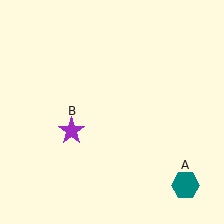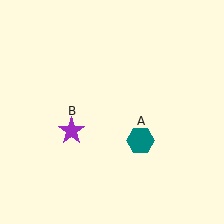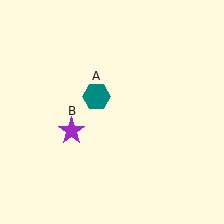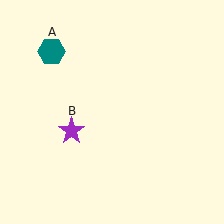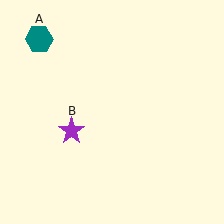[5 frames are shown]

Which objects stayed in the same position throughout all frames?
Purple star (object B) remained stationary.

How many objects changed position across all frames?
1 object changed position: teal hexagon (object A).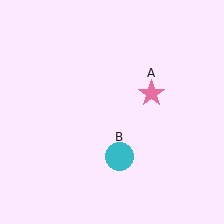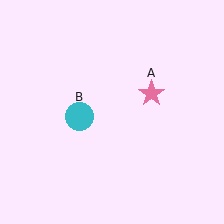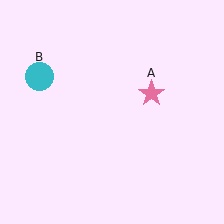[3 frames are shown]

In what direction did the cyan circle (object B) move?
The cyan circle (object B) moved up and to the left.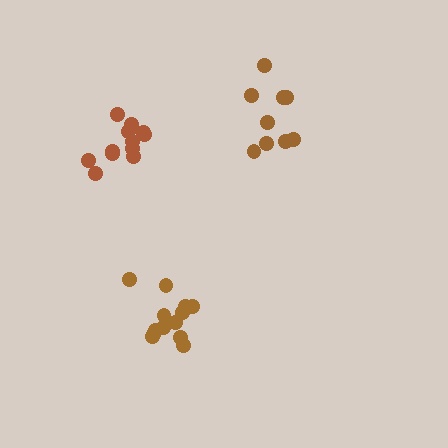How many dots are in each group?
Group 1: 12 dots, Group 2: 13 dots, Group 3: 9 dots (34 total).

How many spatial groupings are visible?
There are 3 spatial groupings.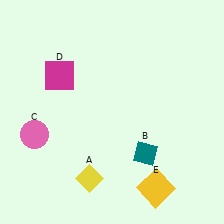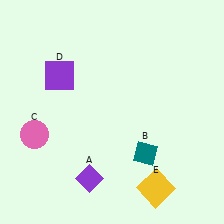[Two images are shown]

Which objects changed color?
A changed from yellow to purple. D changed from magenta to purple.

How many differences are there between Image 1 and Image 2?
There are 2 differences between the two images.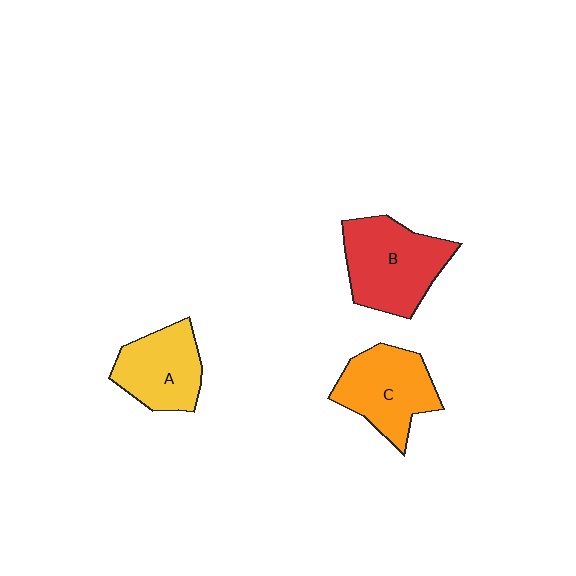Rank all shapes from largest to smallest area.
From largest to smallest: B (red), C (orange), A (yellow).